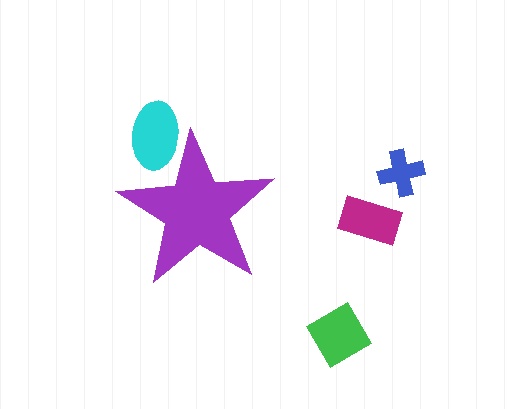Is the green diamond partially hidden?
No, the green diamond is fully visible.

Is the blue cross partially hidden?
No, the blue cross is fully visible.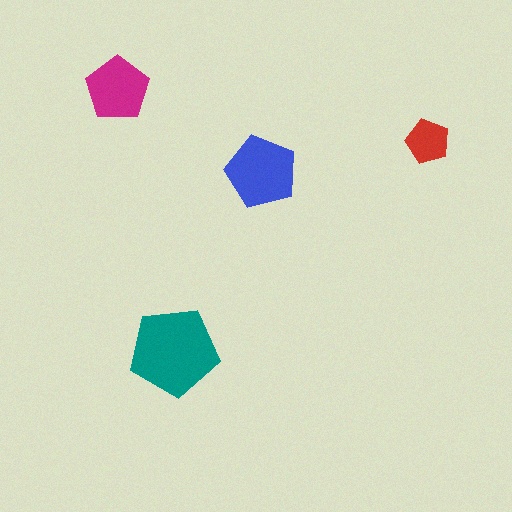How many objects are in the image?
There are 4 objects in the image.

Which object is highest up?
The magenta pentagon is topmost.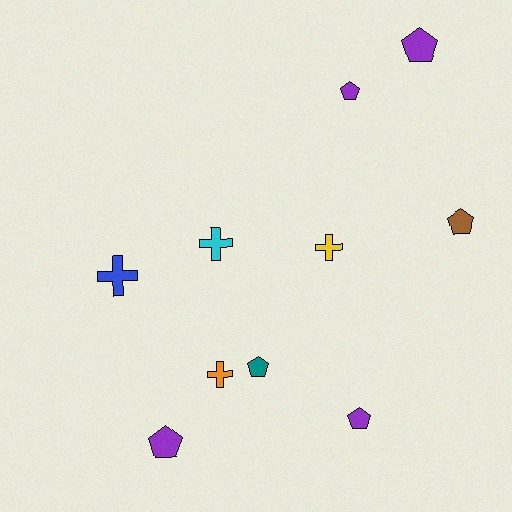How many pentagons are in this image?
There are 6 pentagons.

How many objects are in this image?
There are 10 objects.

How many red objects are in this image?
There are no red objects.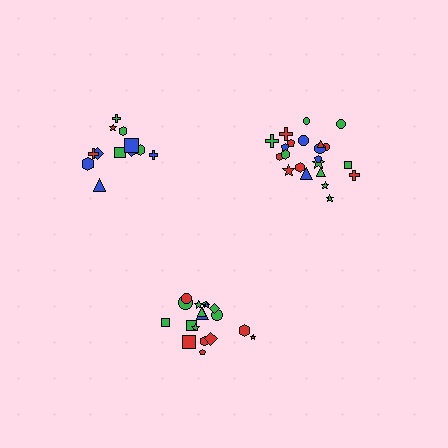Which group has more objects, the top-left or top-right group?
The top-right group.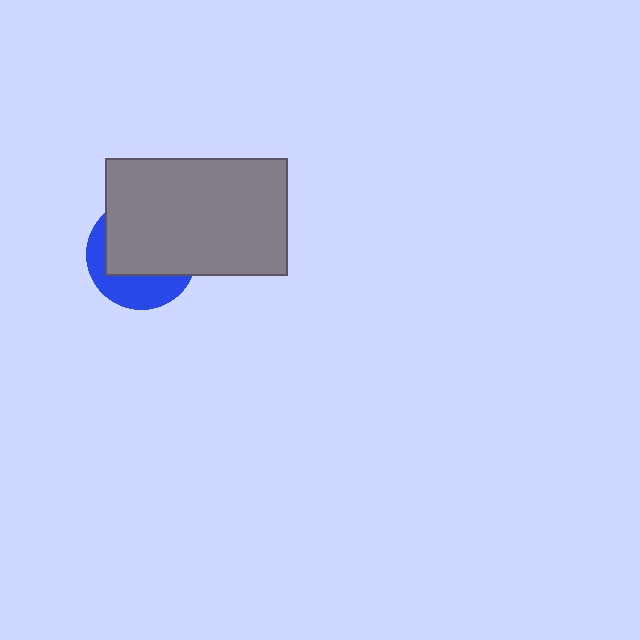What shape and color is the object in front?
The object in front is a gray rectangle.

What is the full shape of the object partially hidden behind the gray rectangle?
The partially hidden object is a blue circle.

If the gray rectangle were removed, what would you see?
You would see the complete blue circle.